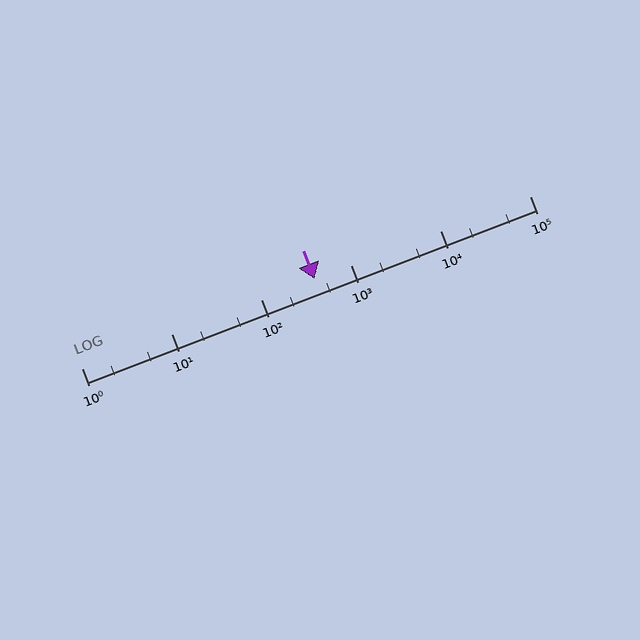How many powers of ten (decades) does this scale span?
The scale spans 5 decades, from 1 to 100000.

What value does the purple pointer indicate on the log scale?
The pointer indicates approximately 400.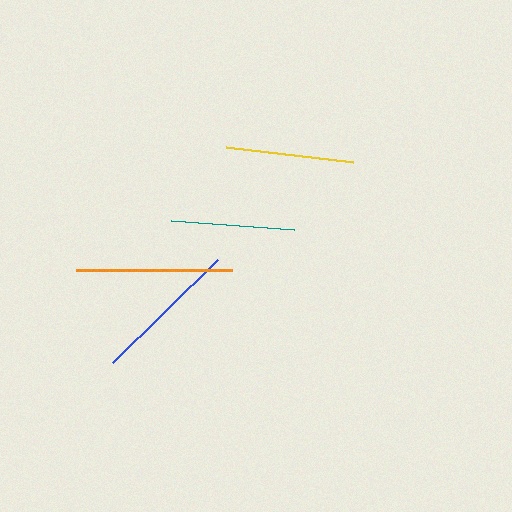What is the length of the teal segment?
The teal segment is approximately 123 pixels long.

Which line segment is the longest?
The orange line is the longest at approximately 157 pixels.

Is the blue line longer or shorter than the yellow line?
The blue line is longer than the yellow line.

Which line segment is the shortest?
The teal line is the shortest at approximately 123 pixels.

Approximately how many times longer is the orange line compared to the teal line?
The orange line is approximately 1.3 times the length of the teal line.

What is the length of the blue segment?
The blue segment is approximately 148 pixels long.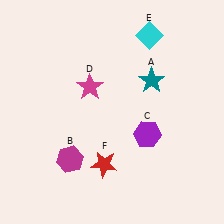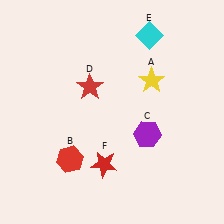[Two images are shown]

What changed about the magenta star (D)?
In Image 1, D is magenta. In Image 2, it changed to red.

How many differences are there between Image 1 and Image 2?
There are 3 differences between the two images.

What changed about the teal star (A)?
In Image 1, A is teal. In Image 2, it changed to yellow.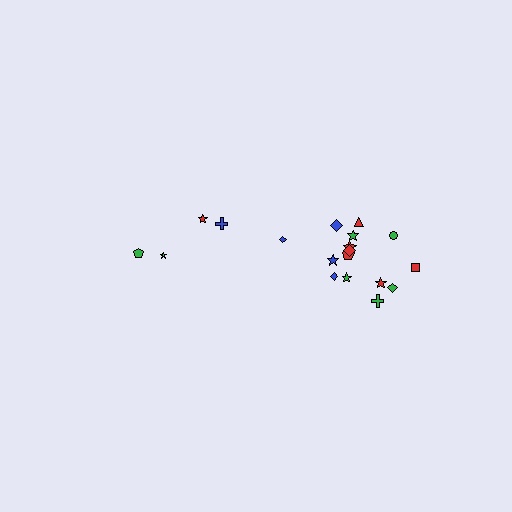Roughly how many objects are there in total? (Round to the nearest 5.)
Roughly 20 objects in total.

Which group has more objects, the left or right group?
The right group.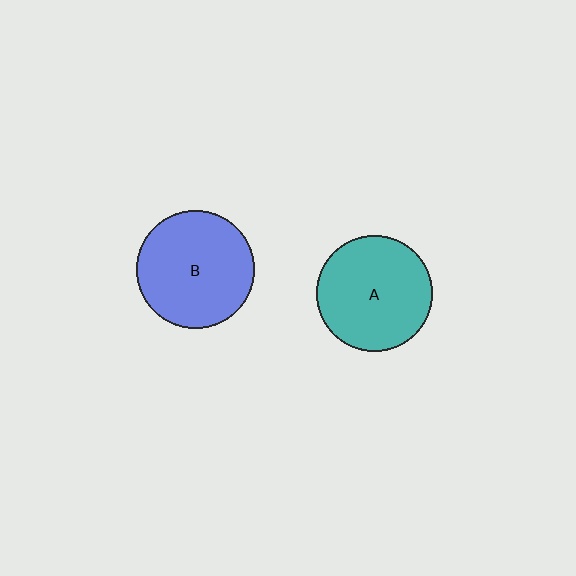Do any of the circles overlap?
No, none of the circles overlap.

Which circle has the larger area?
Circle B (blue).